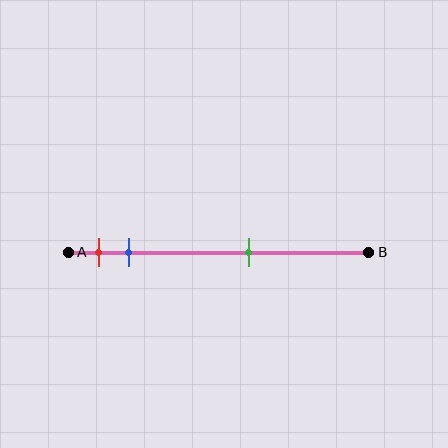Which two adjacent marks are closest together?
The red and blue marks are the closest adjacent pair.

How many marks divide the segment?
There are 3 marks dividing the segment.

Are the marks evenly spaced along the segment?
No, the marks are not evenly spaced.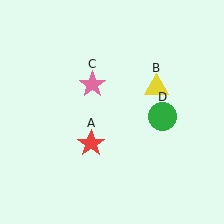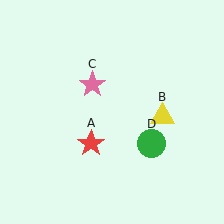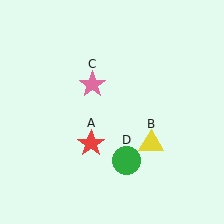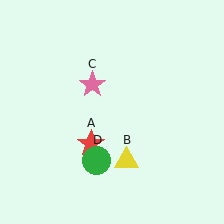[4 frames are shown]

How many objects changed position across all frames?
2 objects changed position: yellow triangle (object B), green circle (object D).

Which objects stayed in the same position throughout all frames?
Red star (object A) and pink star (object C) remained stationary.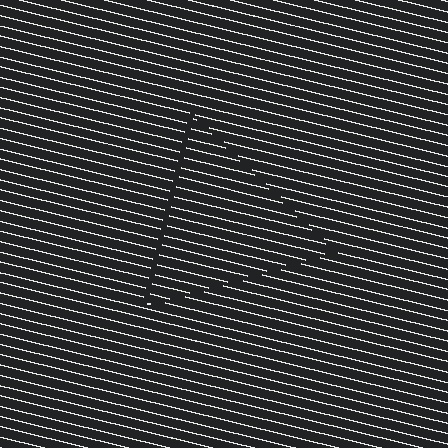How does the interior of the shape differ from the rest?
The interior of the shape contains the same grating, shifted by half a period — the contour is defined by the phase discontinuity where line-ends from the inner and outer gratings abut.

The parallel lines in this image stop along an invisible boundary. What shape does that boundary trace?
An illusory triangle. The interior of the shape contains the same grating, shifted by half a period — the contour is defined by the phase discontinuity where line-ends from the inner and outer gratings abut.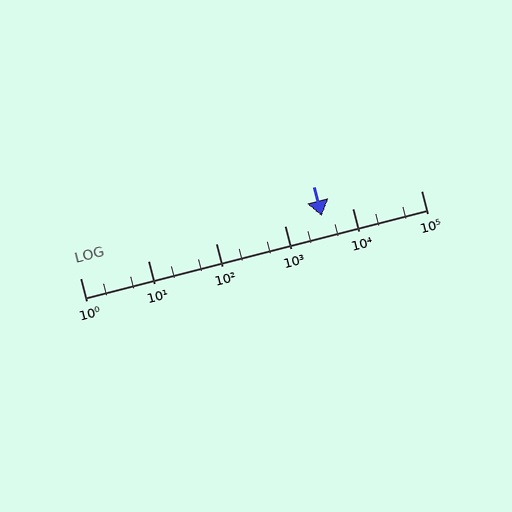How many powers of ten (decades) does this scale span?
The scale spans 5 decades, from 1 to 100000.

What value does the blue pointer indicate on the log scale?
The pointer indicates approximately 3500.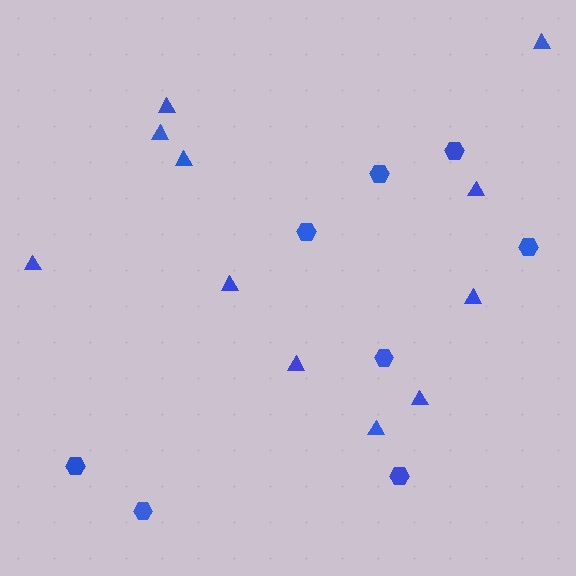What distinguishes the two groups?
There are 2 groups: one group of triangles (11) and one group of hexagons (8).